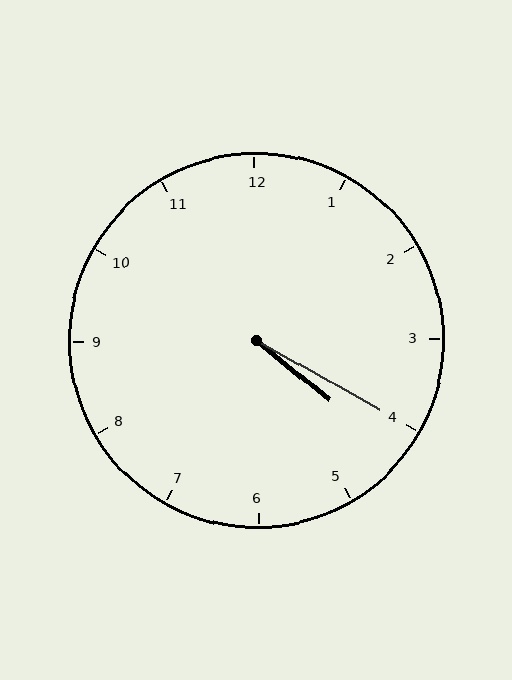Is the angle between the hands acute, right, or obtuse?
It is acute.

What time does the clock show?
4:20.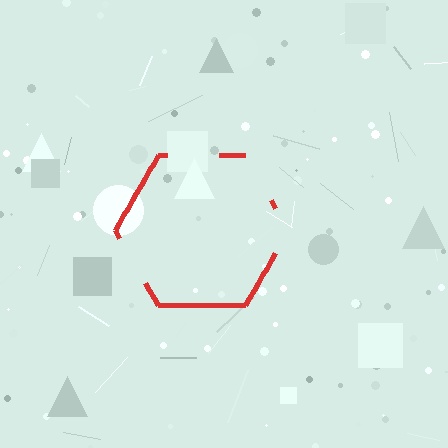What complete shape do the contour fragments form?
The contour fragments form a hexagon.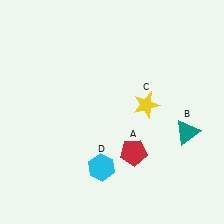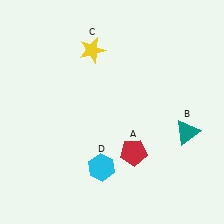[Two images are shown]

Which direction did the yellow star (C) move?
The yellow star (C) moved up.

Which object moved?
The yellow star (C) moved up.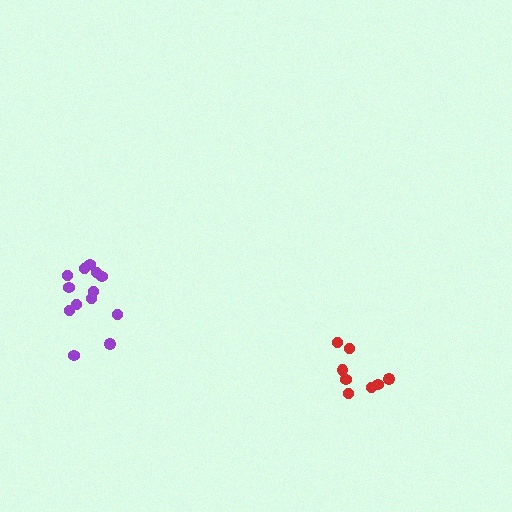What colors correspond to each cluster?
The clusters are colored: purple, red.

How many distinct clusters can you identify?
There are 2 distinct clusters.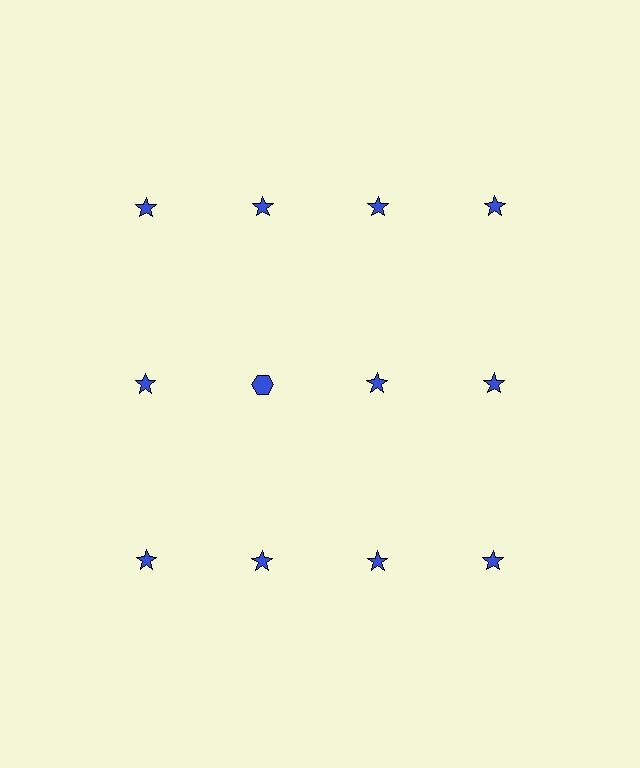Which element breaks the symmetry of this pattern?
The blue hexagon in the second row, second from left column breaks the symmetry. All other shapes are blue stars.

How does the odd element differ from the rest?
It has a different shape: hexagon instead of star.